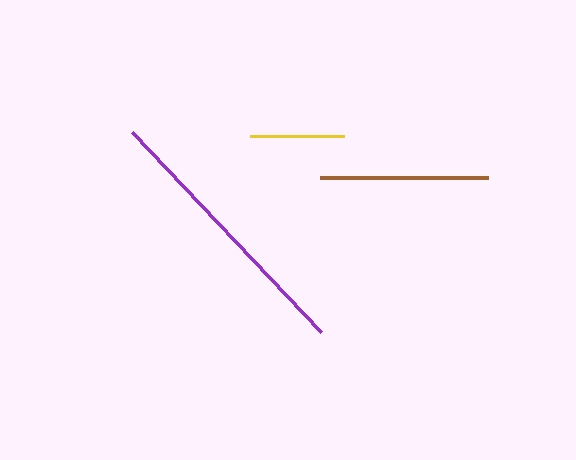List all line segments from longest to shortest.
From longest to shortest: purple, brown, yellow.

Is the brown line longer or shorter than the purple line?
The purple line is longer than the brown line.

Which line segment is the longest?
The purple line is the longest at approximately 275 pixels.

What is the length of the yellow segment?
The yellow segment is approximately 94 pixels long.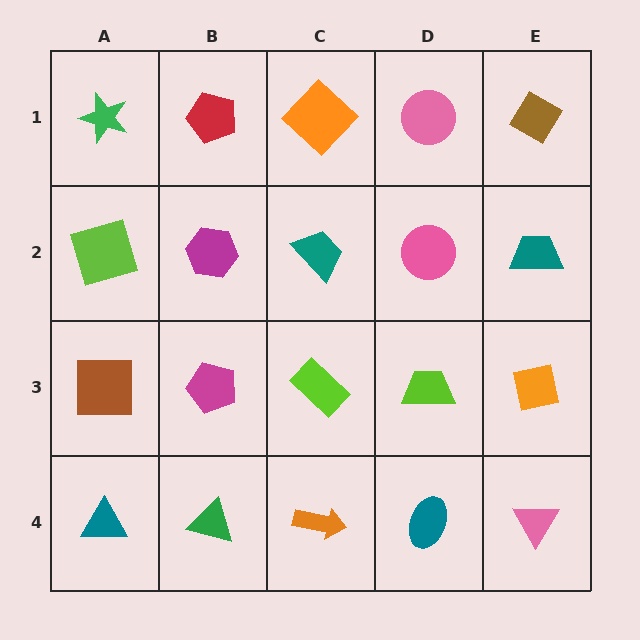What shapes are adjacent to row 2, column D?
A pink circle (row 1, column D), a lime trapezoid (row 3, column D), a teal trapezoid (row 2, column C), a teal trapezoid (row 2, column E).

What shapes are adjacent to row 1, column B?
A magenta hexagon (row 2, column B), a green star (row 1, column A), an orange diamond (row 1, column C).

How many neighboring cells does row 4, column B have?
3.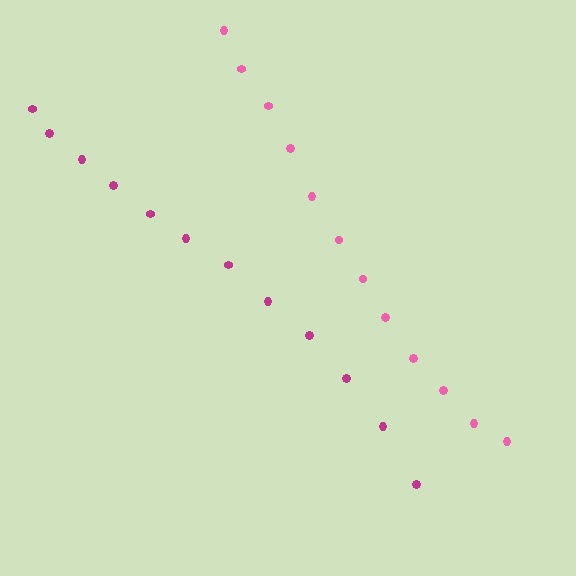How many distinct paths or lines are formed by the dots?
There are 2 distinct paths.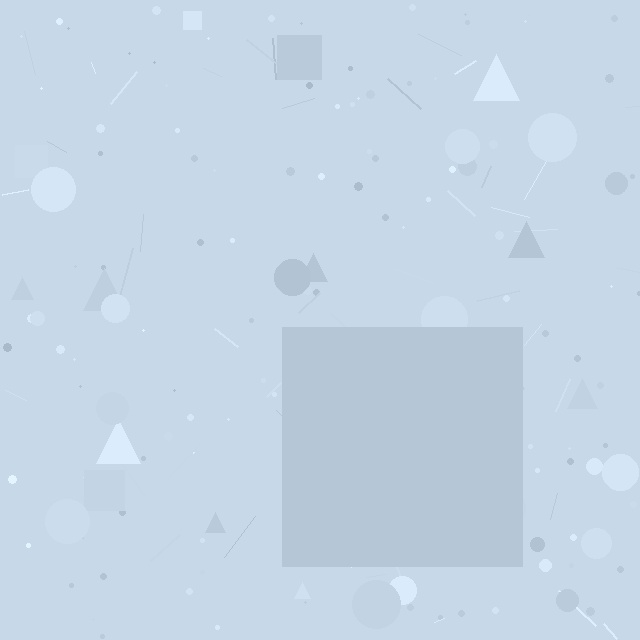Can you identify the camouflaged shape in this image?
The camouflaged shape is a square.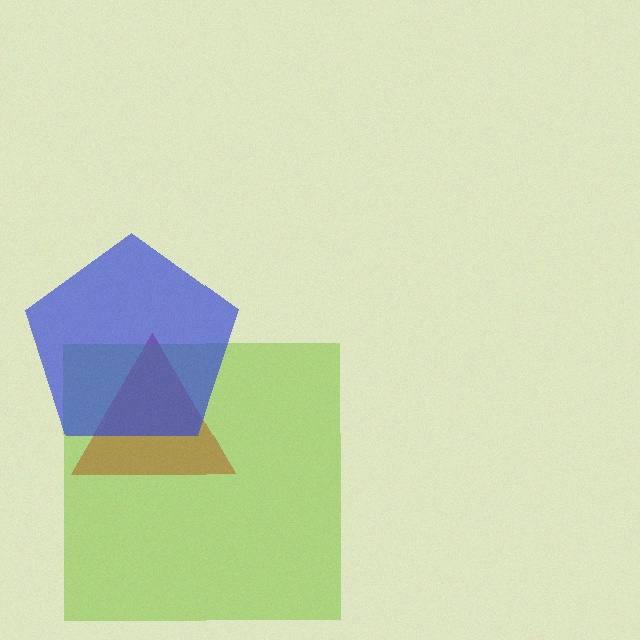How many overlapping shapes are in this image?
There are 3 overlapping shapes in the image.